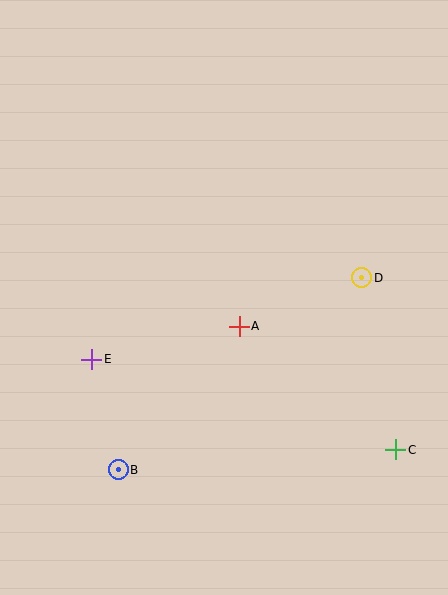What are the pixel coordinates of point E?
Point E is at (92, 359).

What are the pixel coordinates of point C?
Point C is at (396, 450).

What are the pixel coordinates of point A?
Point A is at (239, 326).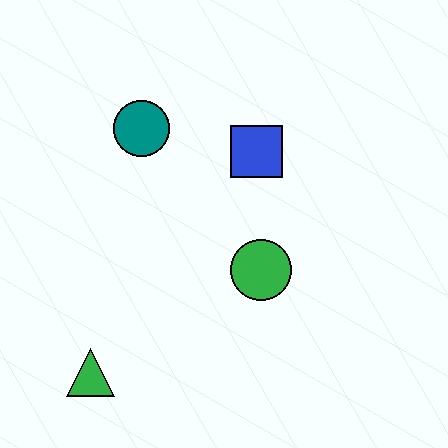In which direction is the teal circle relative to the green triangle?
The teal circle is above the green triangle.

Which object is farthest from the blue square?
The green triangle is farthest from the blue square.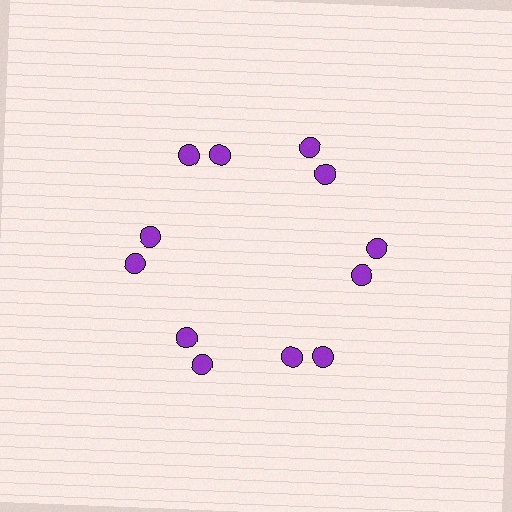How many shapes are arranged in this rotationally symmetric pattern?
There are 12 shapes, arranged in 6 groups of 2.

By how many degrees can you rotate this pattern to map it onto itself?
The pattern maps onto itself every 60 degrees of rotation.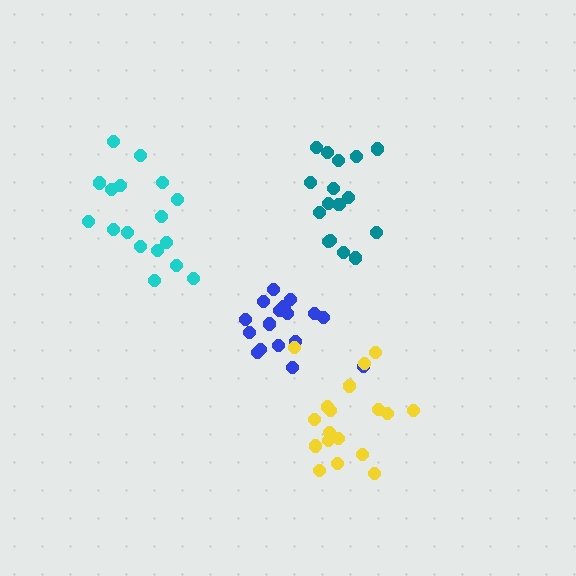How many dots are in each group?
Group 1: 17 dots, Group 2: 18 dots, Group 3: 16 dots, Group 4: 17 dots (68 total).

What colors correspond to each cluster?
The clusters are colored: blue, yellow, teal, cyan.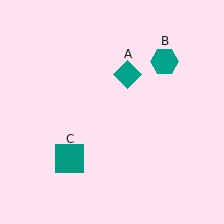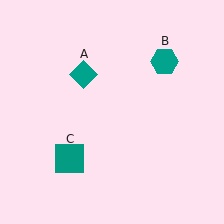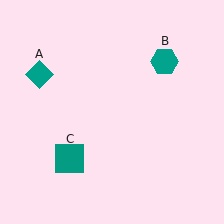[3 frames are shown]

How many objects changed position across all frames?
1 object changed position: teal diamond (object A).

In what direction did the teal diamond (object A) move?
The teal diamond (object A) moved left.